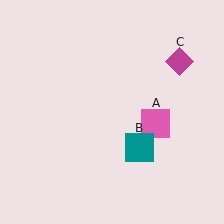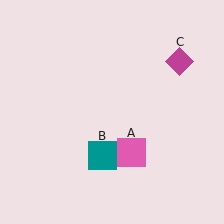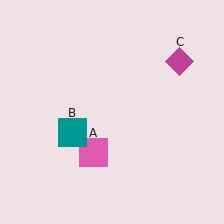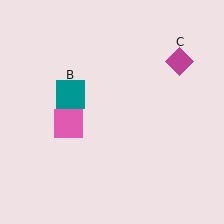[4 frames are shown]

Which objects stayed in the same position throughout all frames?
Magenta diamond (object C) remained stationary.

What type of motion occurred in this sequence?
The pink square (object A), teal square (object B) rotated clockwise around the center of the scene.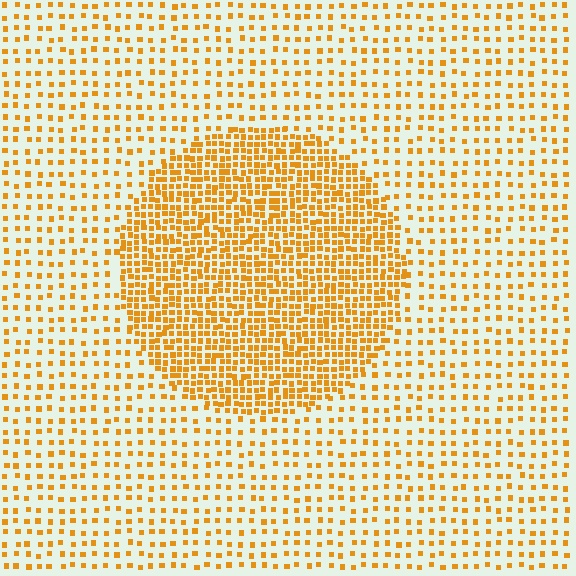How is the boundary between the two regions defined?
The boundary is defined by a change in element density (approximately 2.5x ratio). All elements are the same color, size, and shape.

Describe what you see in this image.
The image contains small orange elements arranged at two different densities. A circle-shaped region is visible where the elements are more densely packed than the surrounding area.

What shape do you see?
I see a circle.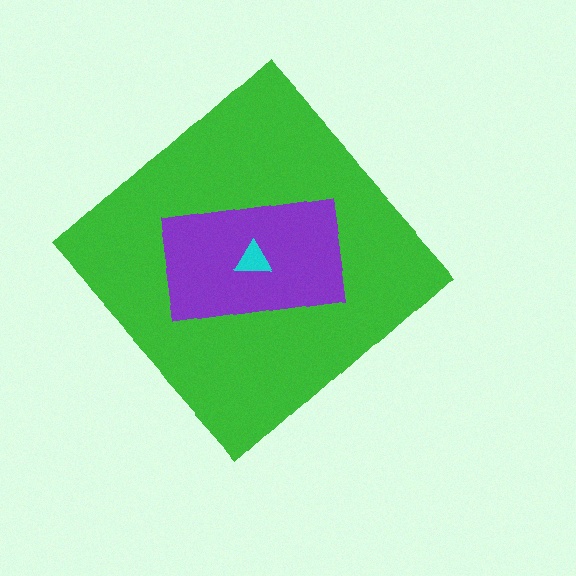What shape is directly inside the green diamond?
The purple rectangle.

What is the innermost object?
The cyan triangle.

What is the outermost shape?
The green diamond.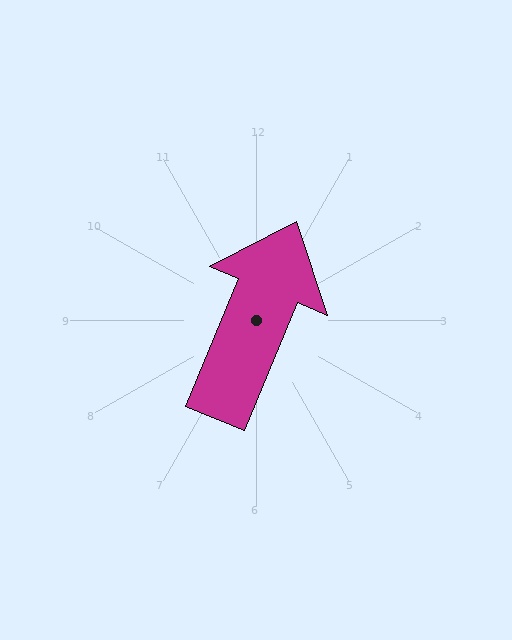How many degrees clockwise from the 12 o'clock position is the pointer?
Approximately 23 degrees.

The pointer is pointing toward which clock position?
Roughly 1 o'clock.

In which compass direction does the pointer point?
Northeast.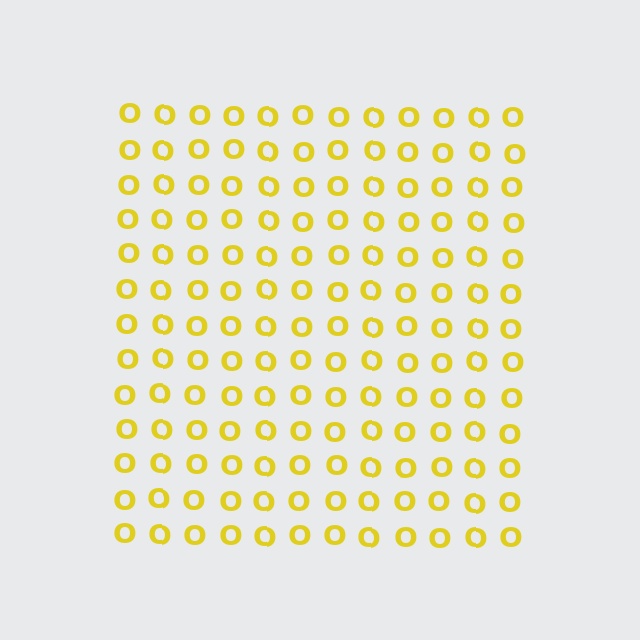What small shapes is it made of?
It is made of small letter O's.